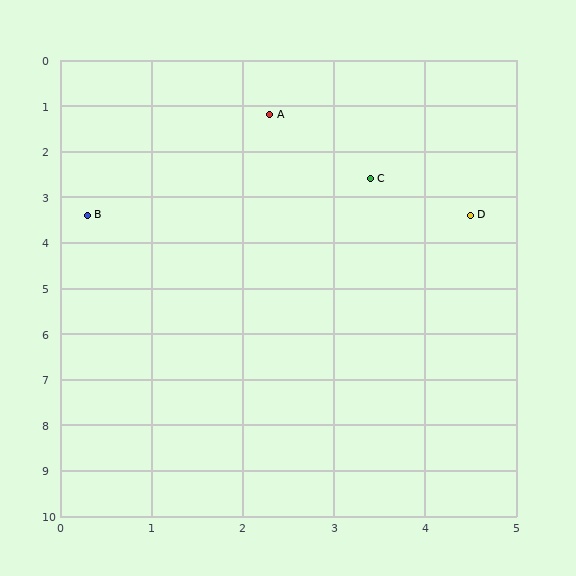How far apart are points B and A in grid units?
Points B and A are about 3.0 grid units apart.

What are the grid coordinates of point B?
Point B is at approximately (0.3, 3.4).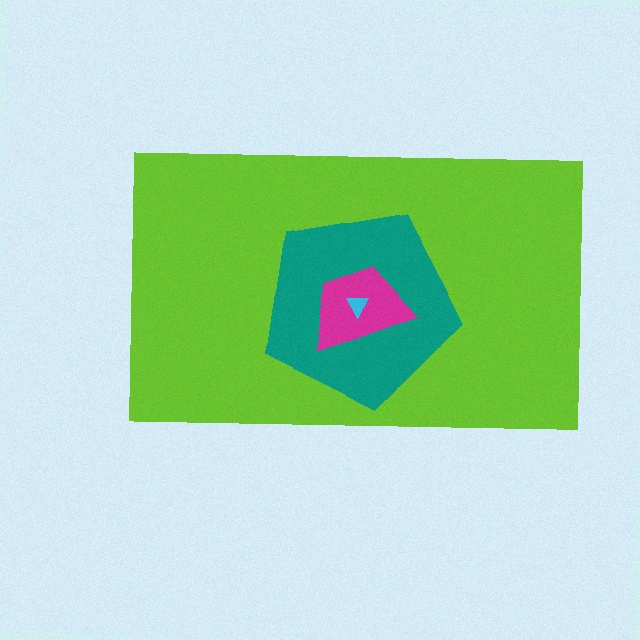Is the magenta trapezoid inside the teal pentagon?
Yes.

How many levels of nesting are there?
4.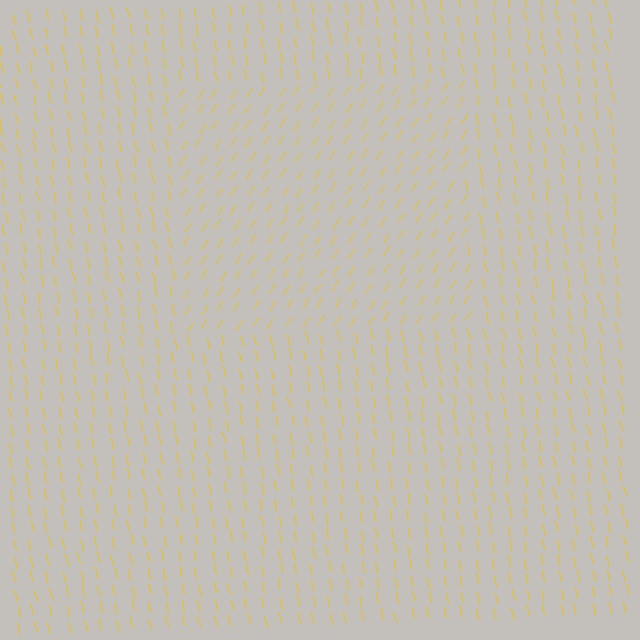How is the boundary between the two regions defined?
The boundary is defined purely by a change in line orientation (approximately 45 degrees difference). All lines are the same color and thickness.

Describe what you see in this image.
The image is filled with small yellow line segments. A rectangle region in the image has lines oriented differently from the surrounding lines, creating a visible texture boundary.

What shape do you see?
I see a rectangle.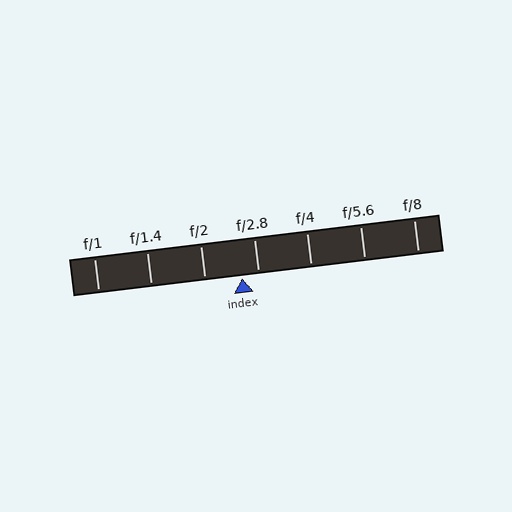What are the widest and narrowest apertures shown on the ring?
The widest aperture shown is f/1 and the narrowest is f/8.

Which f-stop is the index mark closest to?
The index mark is closest to f/2.8.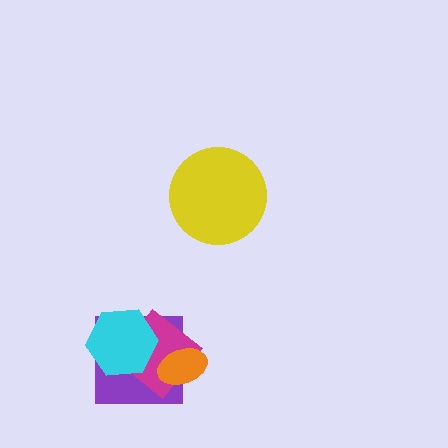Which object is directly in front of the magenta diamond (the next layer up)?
The orange ellipse is directly in front of the magenta diamond.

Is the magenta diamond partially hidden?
Yes, it is partially covered by another shape.